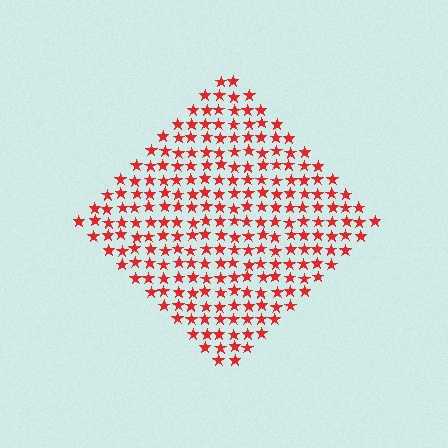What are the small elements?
The small elements are stars.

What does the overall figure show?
The overall figure shows a diamond.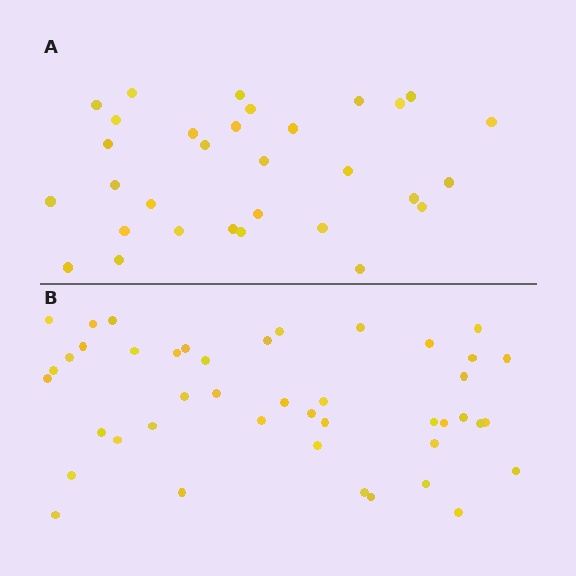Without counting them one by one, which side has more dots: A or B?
Region B (the bottom region) has more dots.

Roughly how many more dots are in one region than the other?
Region B has approximately 15 more dots than region A.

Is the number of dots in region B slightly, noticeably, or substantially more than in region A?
Region B has noticeably more, but not dramatically so. The ratio is roughly 1.4 to 1.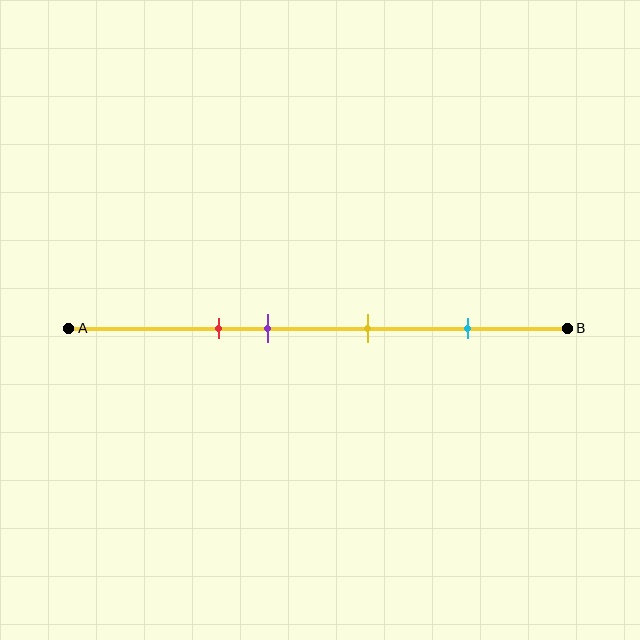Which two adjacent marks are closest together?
The red and purple marks are the closest adjacent pair.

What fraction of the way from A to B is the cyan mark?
The cyan mark is approximately 80% (0.8) of the way from A to B.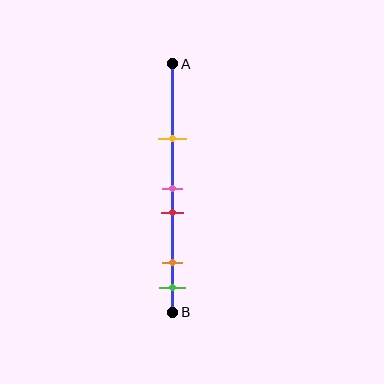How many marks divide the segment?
There are 5 marks dividing the segment.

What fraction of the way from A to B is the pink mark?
The pink mark is approximately 50% (0.5) of the way from A to B.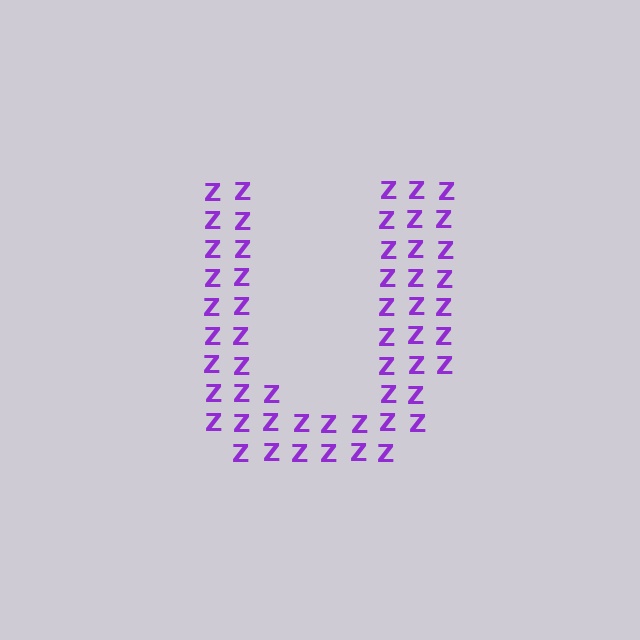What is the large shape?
The large shape is the letter U.